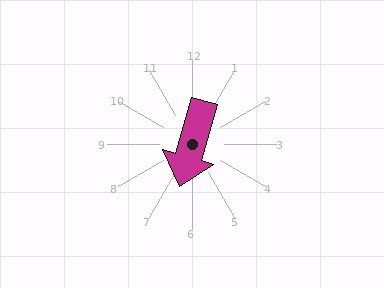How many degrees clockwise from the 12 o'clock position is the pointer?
Approximately 197 degrees.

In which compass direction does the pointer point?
South.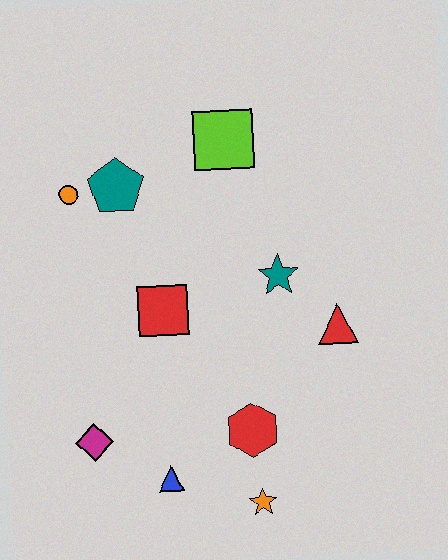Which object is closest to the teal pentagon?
The orange circle is closest to the teal pentagon.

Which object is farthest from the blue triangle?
The lime square is farthest from the blue triangle.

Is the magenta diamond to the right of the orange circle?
Yes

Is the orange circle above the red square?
Yes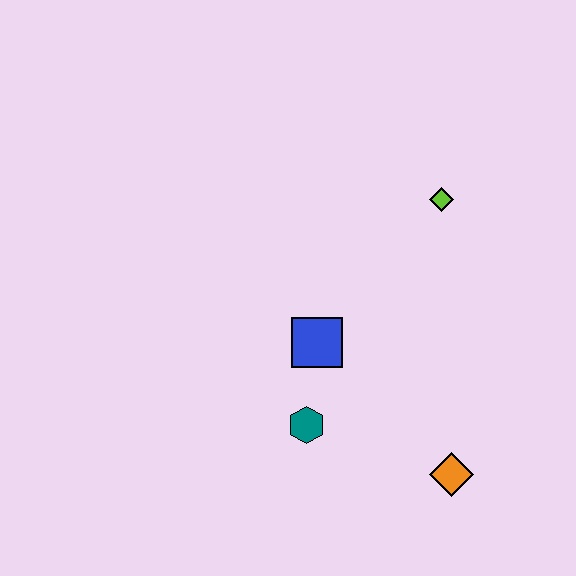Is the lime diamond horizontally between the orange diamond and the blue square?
Yes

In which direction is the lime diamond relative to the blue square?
The lime diamond is above the blue square.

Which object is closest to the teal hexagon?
The blue square is closest to the teal hexagon.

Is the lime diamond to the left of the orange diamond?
Yes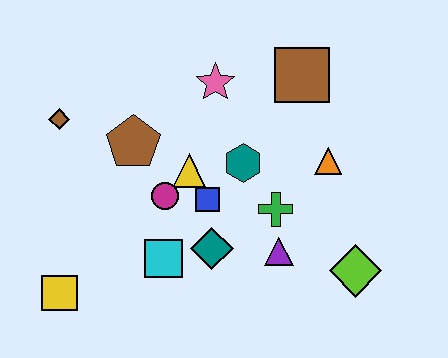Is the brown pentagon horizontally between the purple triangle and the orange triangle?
No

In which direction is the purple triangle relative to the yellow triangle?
The purple triangle is to the right of the yellow triangle.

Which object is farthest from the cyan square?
The brown square is farthest from the cyan square.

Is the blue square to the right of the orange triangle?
No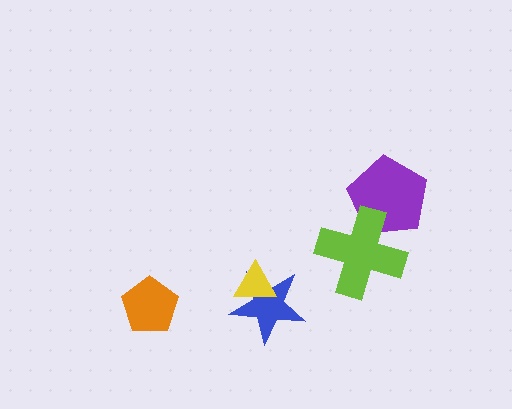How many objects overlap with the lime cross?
1 object overlaps with the lime cross.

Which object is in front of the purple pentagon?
The lime cross is in front of the purple pentagon.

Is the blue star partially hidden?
Yes, it is partially covered by another shape.